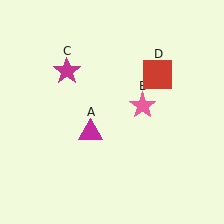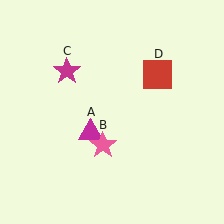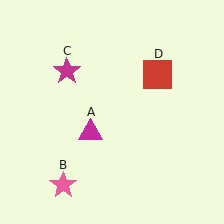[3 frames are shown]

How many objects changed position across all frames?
1 object changed position: pink star (object B).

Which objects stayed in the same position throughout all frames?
Magenta triangle (object A) and magenta star (object C) and red square (object D) remained stationary.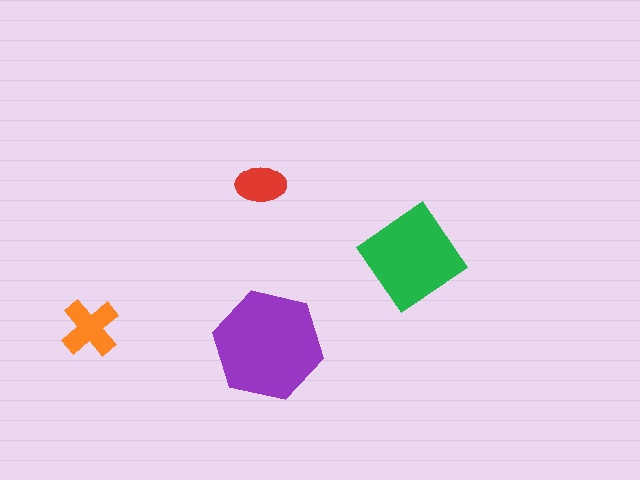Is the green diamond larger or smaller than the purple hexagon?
Smaller.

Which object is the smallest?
The red ellipse.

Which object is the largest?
The purple hexagon.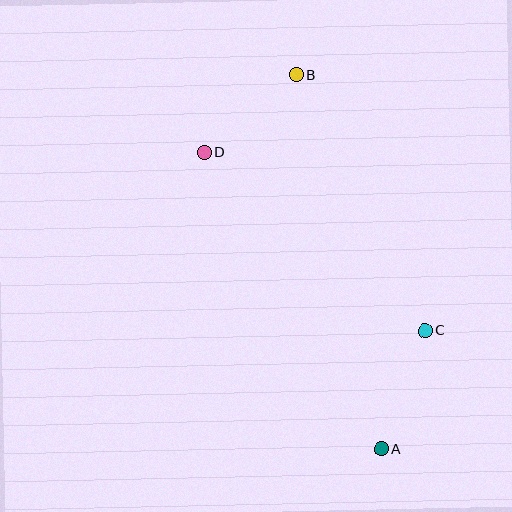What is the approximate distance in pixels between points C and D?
The distance between C and D is approximately 284 pixels.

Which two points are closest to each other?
Points B and D are closest to each other.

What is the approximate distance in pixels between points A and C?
The distance between A and C is approximately 126 pixels.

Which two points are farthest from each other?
Points A and B are farthest from each other.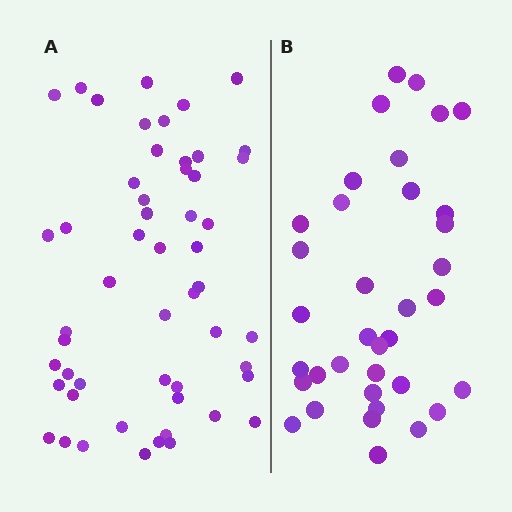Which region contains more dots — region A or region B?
Region A (the left region) has more dots.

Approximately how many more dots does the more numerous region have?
Region A has approximately 15 more dots than region B.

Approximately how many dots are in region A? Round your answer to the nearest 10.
About 50 dots. (The exact count is 53, which rounds to 50.)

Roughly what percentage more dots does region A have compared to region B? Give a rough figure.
About 45% more.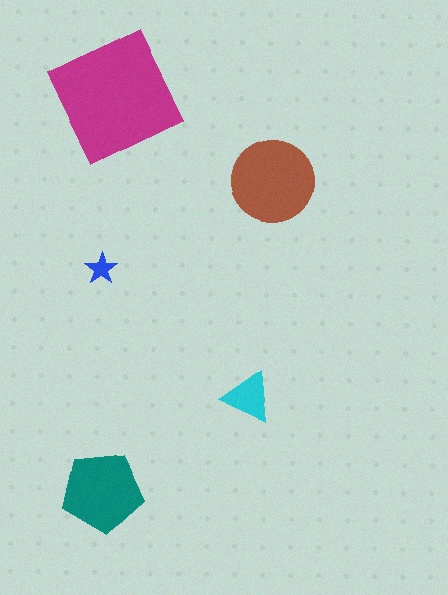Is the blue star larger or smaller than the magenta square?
Smaller.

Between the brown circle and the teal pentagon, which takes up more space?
The brown circle.